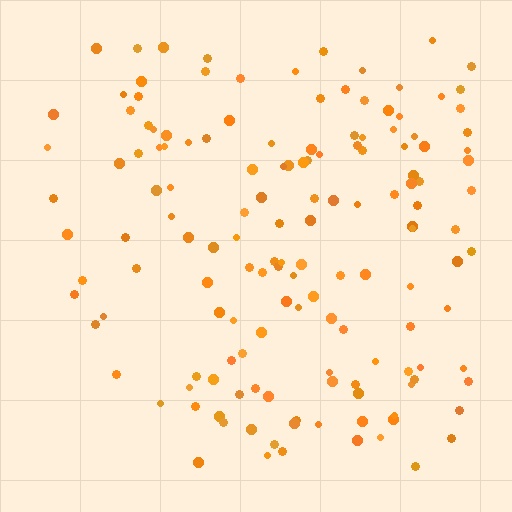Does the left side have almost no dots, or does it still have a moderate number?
Still a moderate number, just noticeably fewer than the right.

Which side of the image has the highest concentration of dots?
The right.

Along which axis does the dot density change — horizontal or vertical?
Horizontal.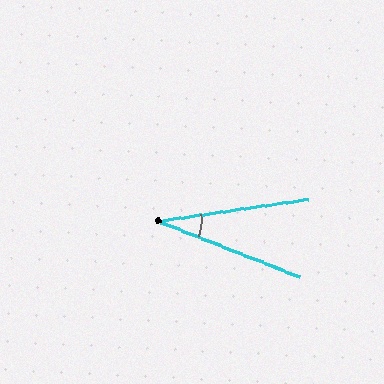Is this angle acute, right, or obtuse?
It is acute.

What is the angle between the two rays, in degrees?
Approximately 30 degrees.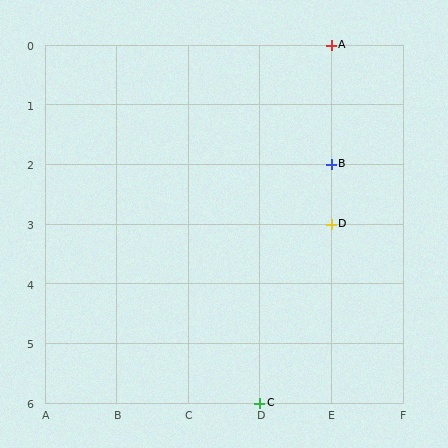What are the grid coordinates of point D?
Point D is at grid coordinates (E, 3).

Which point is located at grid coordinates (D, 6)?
Point C is at (D, 6).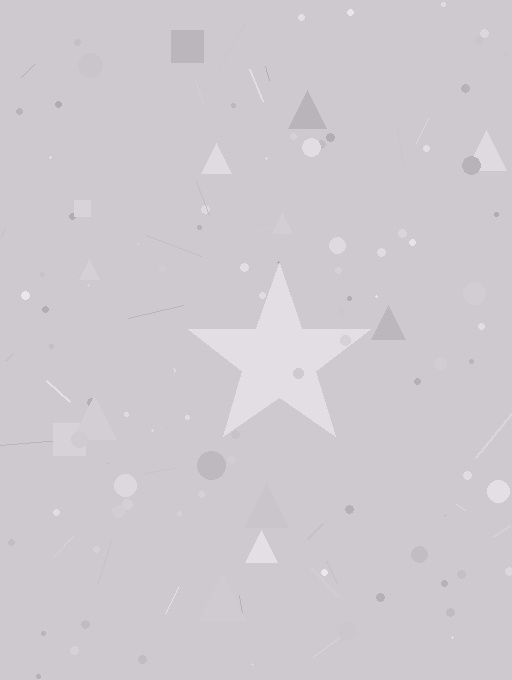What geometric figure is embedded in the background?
A star is embedded in the background.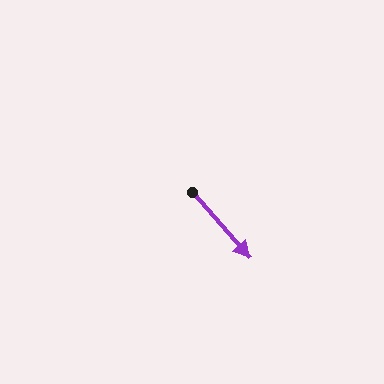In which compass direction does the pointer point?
Southeast.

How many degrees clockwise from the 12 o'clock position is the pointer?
Approximately 139 degrees.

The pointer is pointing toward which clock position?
Roughly 5 o'clock.